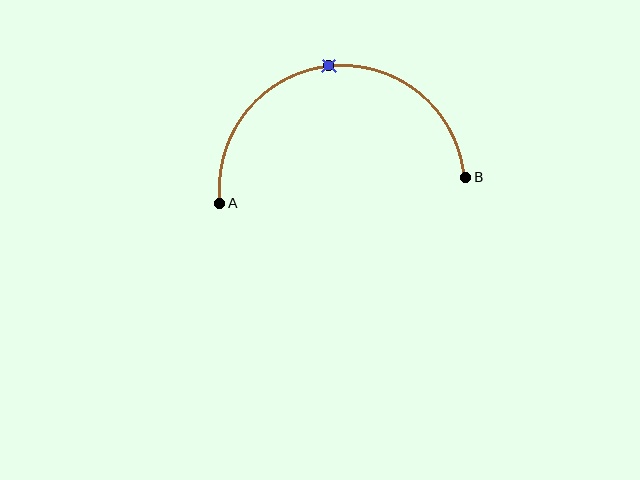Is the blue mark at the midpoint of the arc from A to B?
Yes. The blue mark lies on the arc at equal arc-length from both A and B — it is the arc midpoint.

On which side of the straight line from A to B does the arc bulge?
The arc bulges above the straight line connecting A and B.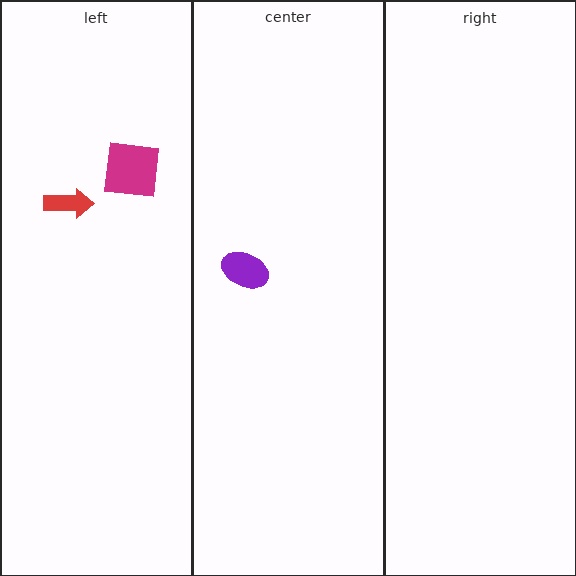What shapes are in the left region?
The magenta square, the red arrow.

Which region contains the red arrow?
The left region.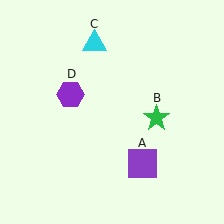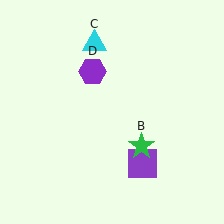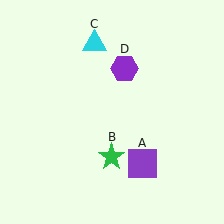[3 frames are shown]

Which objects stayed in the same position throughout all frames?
Purple square (object A) and cyan triangle (object C) remained stationary.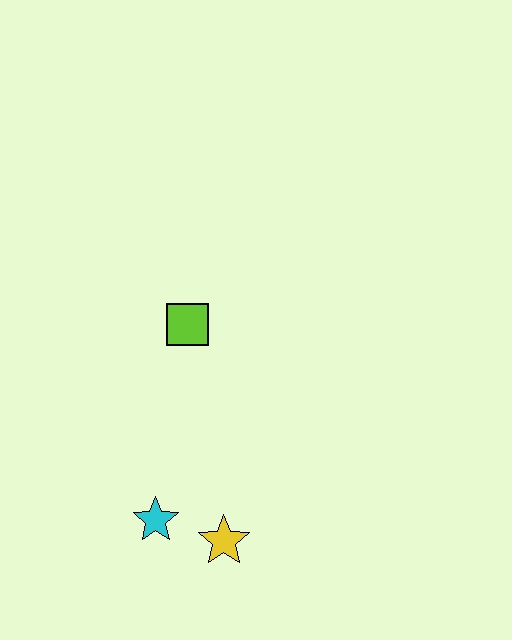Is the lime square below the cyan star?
No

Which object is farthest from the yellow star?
The lime square is farthest from the yellow star.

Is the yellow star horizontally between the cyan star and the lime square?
No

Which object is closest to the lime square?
The cyan star is closest to the lime square.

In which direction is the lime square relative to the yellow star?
The lime square is above the yellow star.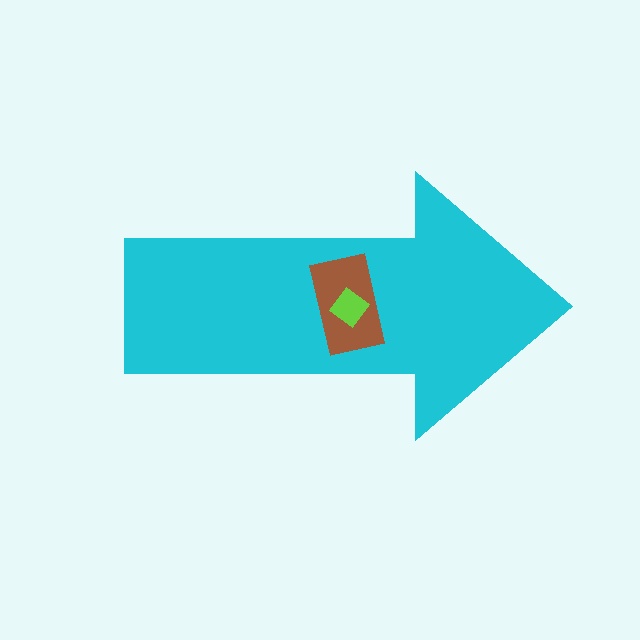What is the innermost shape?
The lime diamond.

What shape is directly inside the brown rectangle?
The lime diamond.